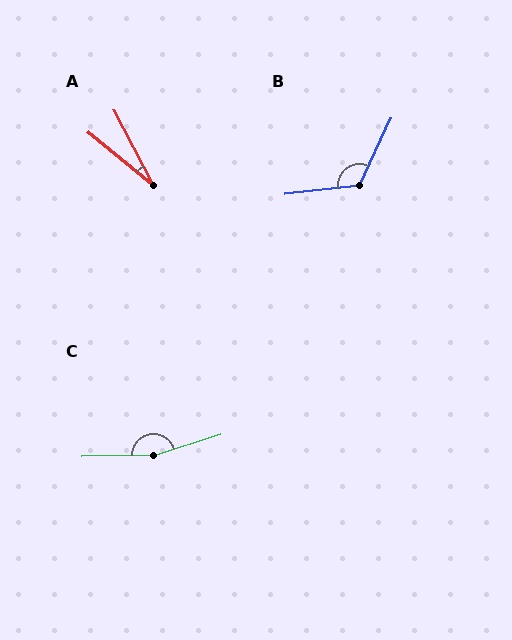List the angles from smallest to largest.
A (23°), B (121°), C (164°).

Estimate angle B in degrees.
Approximately 121 degrees.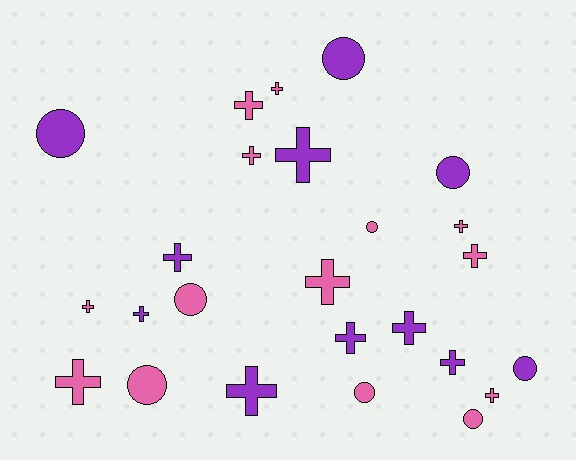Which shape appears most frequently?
Cross, with 16 objects.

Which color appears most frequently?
Pink, with 14 objects.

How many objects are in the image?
There are 25 objects.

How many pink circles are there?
There are 5 pink circles.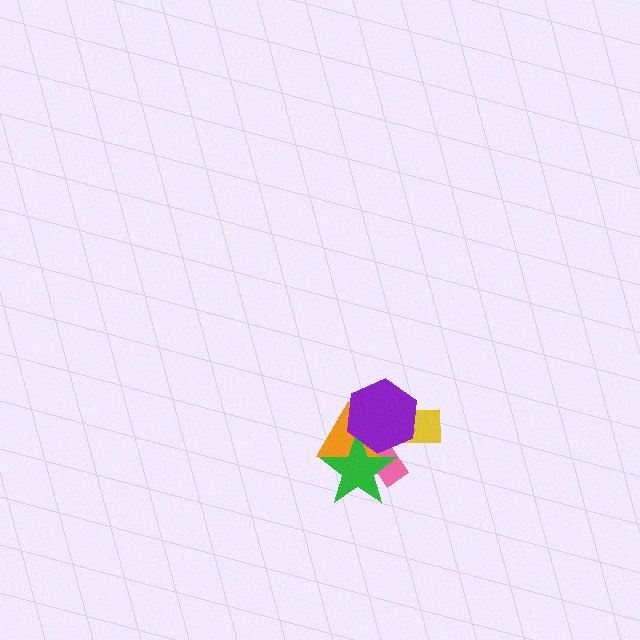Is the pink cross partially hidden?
Yes, it is partially covered by another shape.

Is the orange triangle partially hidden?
Yes, it is partially covered by another shape.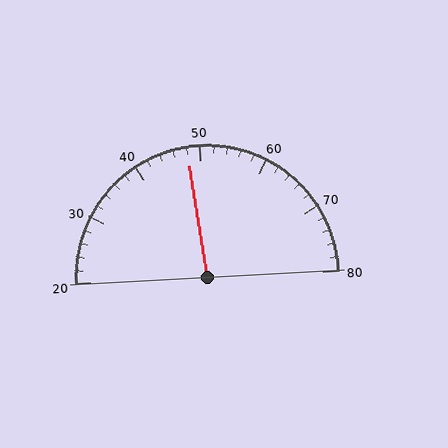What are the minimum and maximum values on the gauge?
The gauge ranges from 20 to 80.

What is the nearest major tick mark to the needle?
The nearest major tick mark is 50.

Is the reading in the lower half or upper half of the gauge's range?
The reading is in the lower half of the range (20 to 80).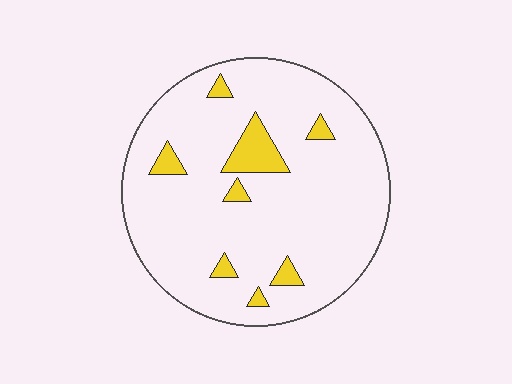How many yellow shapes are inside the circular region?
8.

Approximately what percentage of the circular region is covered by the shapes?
Approximately 10%.